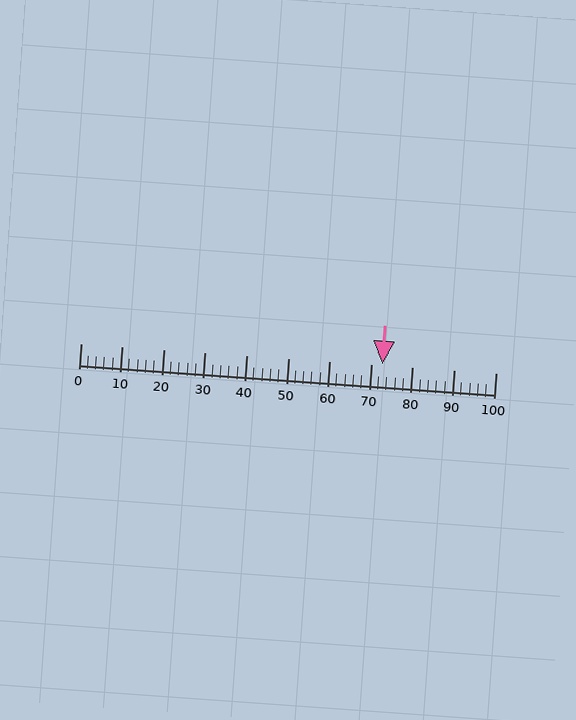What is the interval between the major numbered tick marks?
The major tick marks are spaced 10 units apart.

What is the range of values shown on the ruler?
The ruler shows values from 0 to 100.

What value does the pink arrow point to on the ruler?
The pink arrow points to approximately 73.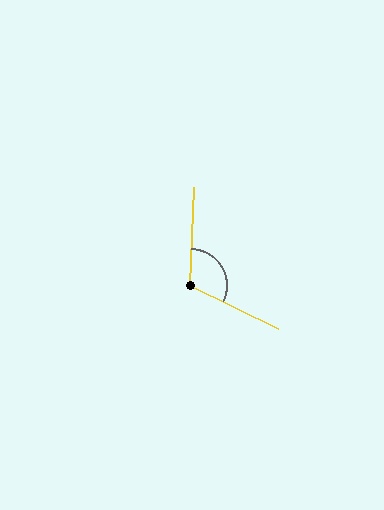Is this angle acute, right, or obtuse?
It is obtuse.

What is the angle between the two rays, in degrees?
Approximately 113 degrees.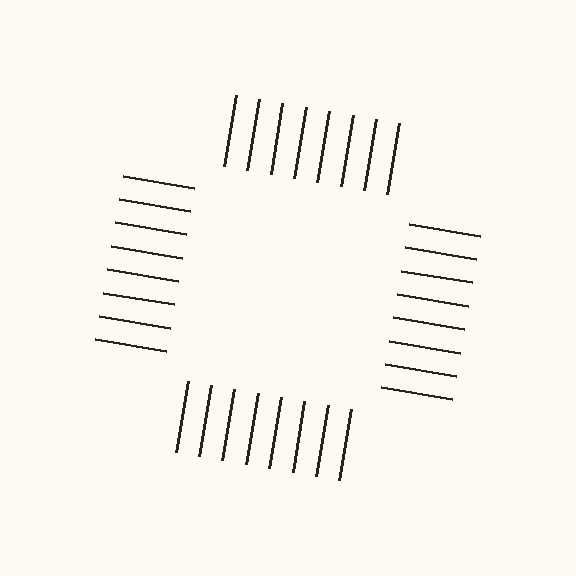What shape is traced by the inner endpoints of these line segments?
An illusory square — the line segments terminate on its edges but no continuous stroke is drawn.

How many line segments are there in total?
32 — 8 along each of the 4 edges.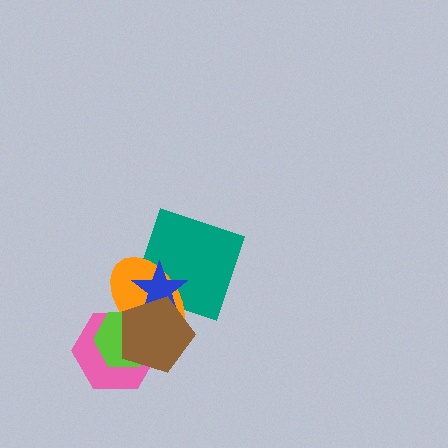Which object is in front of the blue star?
The brown pentagon is in front of the blue star.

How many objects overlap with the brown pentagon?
4 objects overlap with the brown pentagon.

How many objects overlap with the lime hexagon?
3 objects overlap with the lime hexagon.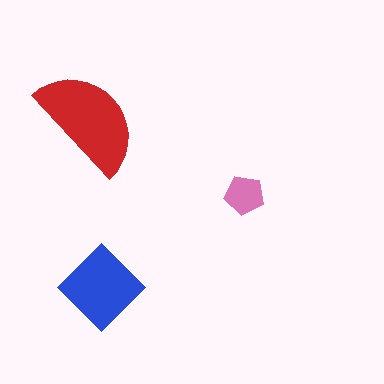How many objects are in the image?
There are 3 objects in the image.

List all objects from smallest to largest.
The pink pentagon, the blue diamond, the red semicircle.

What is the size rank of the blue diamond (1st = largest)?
2nd.